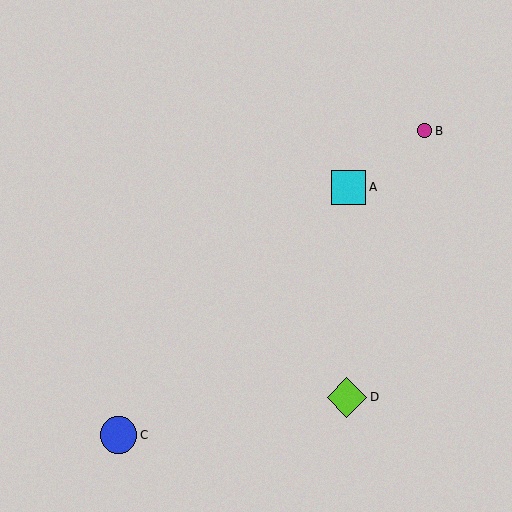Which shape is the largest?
The lime diamond (labeled D) is the largest.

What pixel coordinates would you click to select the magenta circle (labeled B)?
Click at (425, 131) to select the magenta circle B.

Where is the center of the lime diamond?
The center of the lime diamond is at (347, 397).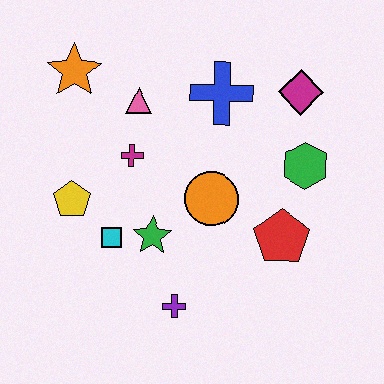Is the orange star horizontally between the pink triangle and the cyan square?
No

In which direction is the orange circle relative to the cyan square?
The orange circle is to the right of the cyan square.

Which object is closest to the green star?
The cyan square is closest to the green star.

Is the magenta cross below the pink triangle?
Yes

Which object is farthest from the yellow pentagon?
The magenta diamond is farthest from the yellow pentagon.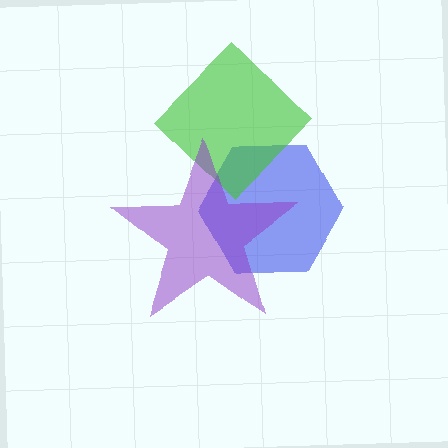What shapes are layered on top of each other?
The layered shapes are: a blue hexagon, a green diamond, a purple star.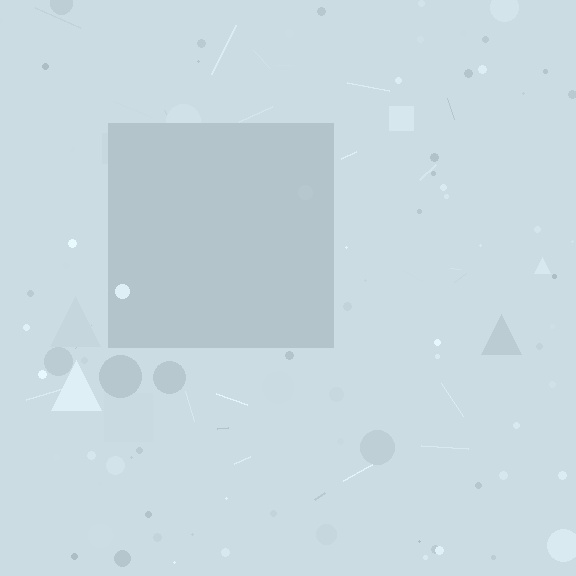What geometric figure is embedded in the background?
A square is embedded in the background.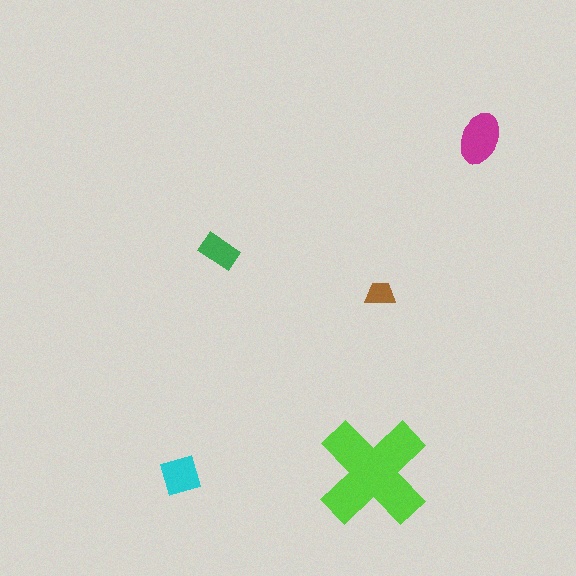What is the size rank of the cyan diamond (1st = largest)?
3rd.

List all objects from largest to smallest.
The lime cross, the magenta ellipse, the cyan diamond, the green rectangle, the brown trapezoid.